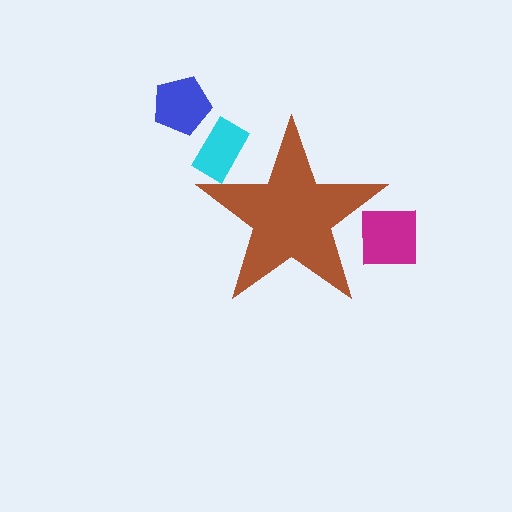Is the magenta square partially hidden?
Yes, the magenta square is partially hidden behind the brown star.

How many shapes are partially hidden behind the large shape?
2 shapes are partially hidden.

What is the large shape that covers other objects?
A brown star.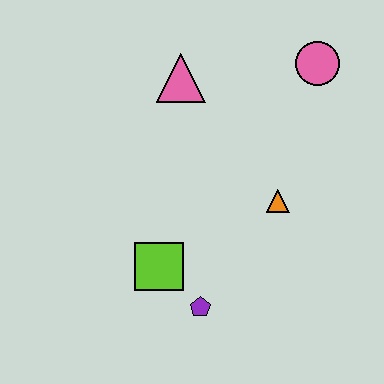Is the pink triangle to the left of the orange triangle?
Yes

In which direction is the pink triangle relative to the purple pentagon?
The pink triangle is above the purple pentagon.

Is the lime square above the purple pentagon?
Yes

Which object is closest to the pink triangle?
The pink circle is closest to the pink triangle.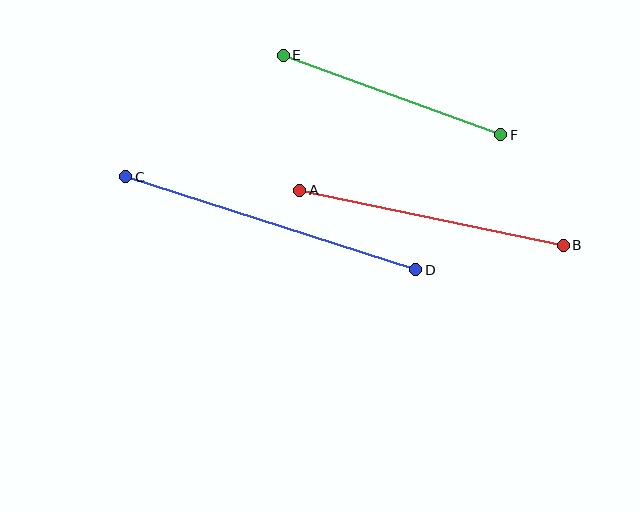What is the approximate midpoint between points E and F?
The midpoint is at approximately (392, 95) pixels.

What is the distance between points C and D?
The distance is approximately 304 pixels.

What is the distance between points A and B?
The distance is approximately 269 pixels.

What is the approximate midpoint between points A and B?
The midpoint is at approximately (431, 218) pixels.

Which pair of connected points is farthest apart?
Points C and D are farthest apart.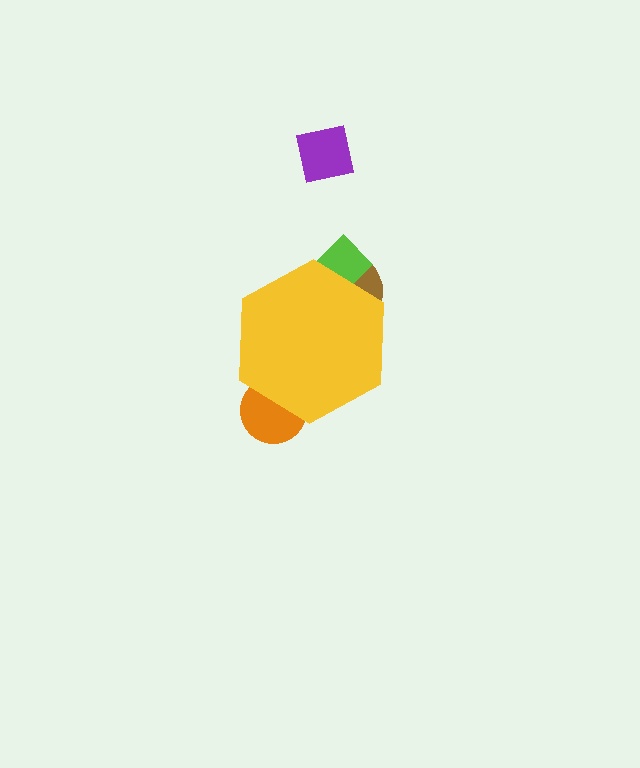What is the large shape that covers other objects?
A yellow hexagon.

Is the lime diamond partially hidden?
Yes, the lime diamond is partially hidden behind the yellow hexagon.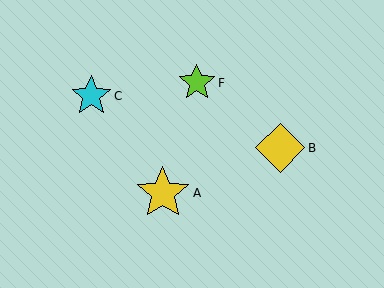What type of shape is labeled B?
Shape B is a yellow diamond.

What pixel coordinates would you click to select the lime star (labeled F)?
Click at (197, 83) to select the lime star F.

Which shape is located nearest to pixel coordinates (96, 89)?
The cyan star (labeled C) at (91, 96) is nearest to that location.